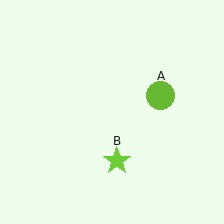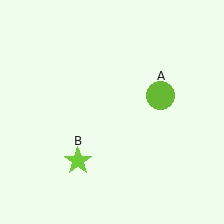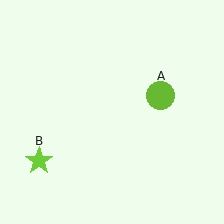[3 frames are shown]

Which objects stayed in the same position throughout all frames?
Lime circle (object A) remained stationary.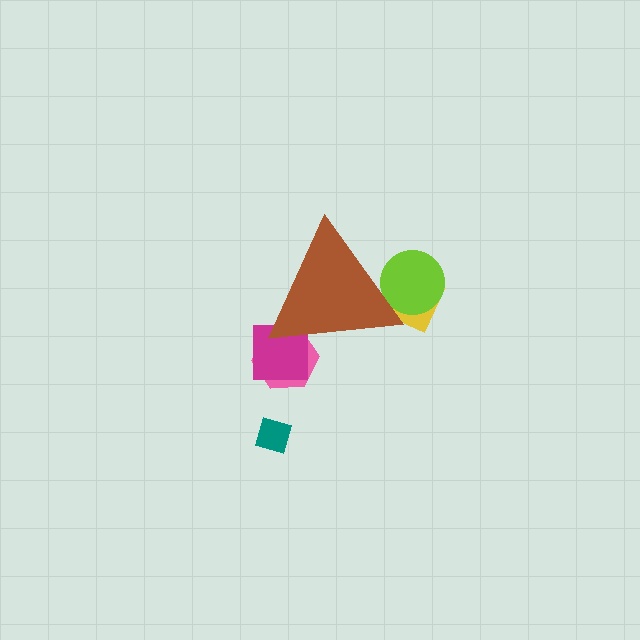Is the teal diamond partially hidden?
No, the teal diamond is fully visible.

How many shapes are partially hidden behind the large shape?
4 shapes are partially hidden.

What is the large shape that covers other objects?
A brown triangle.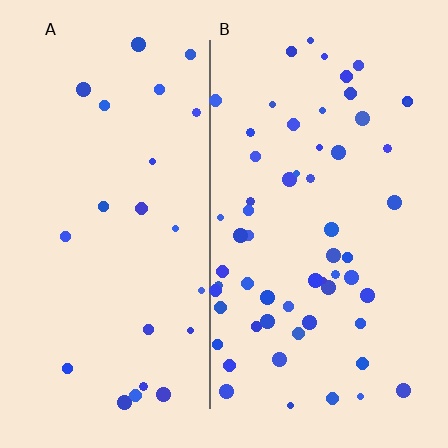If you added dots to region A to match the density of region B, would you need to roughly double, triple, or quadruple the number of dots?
Approximately triple.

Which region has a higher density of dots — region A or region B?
B (the right).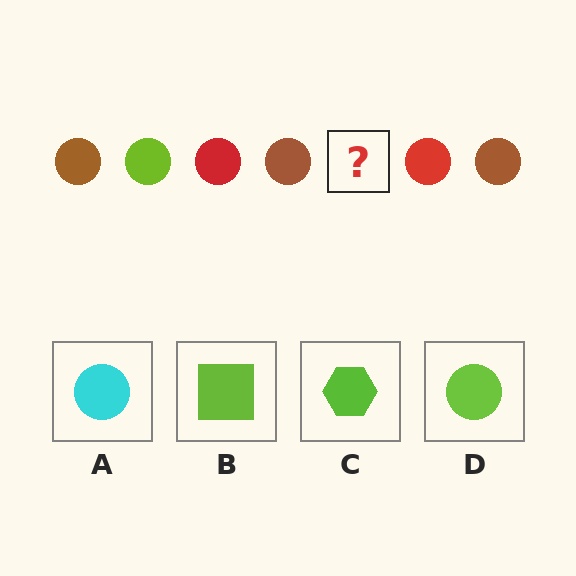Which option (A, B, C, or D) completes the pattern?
D.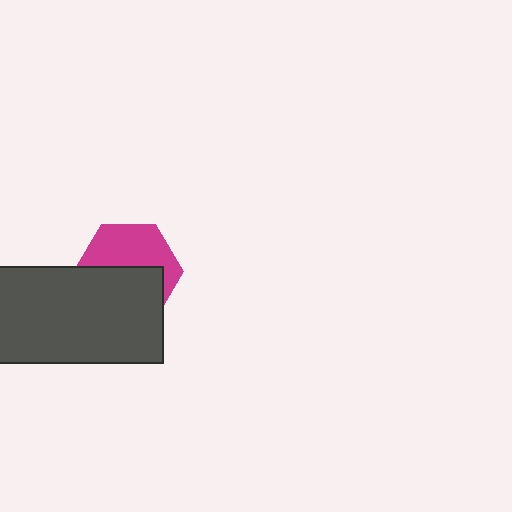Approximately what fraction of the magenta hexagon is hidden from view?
Roughly 52% of the magenta hexagon is hidden behind the dark gray rectangle.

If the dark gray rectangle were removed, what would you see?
You would see the complete magenta hexagon.